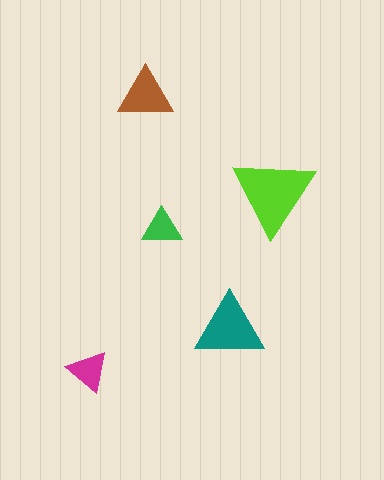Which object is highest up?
The brown triangle is topmost.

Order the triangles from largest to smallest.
the lime one, the teal one, the brown one, the magenta one, the green one.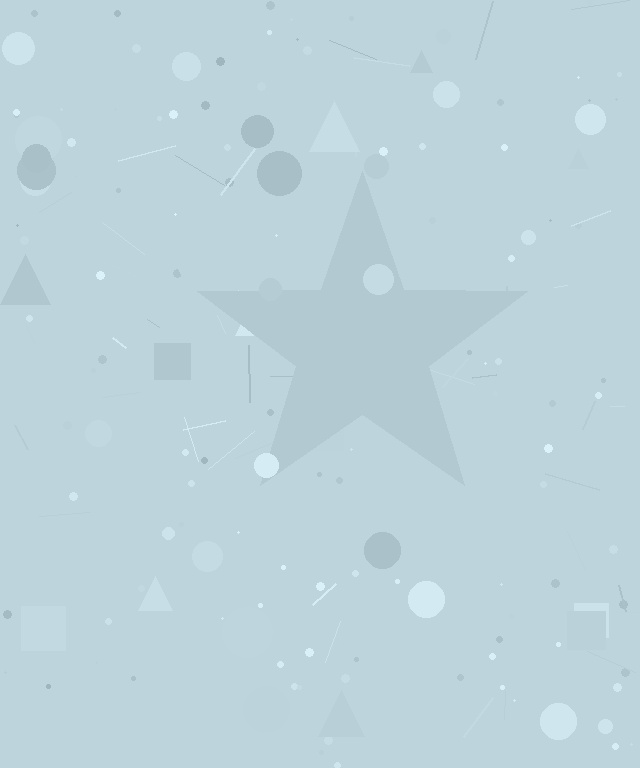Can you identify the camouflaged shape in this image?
The camouflaged shape is a star.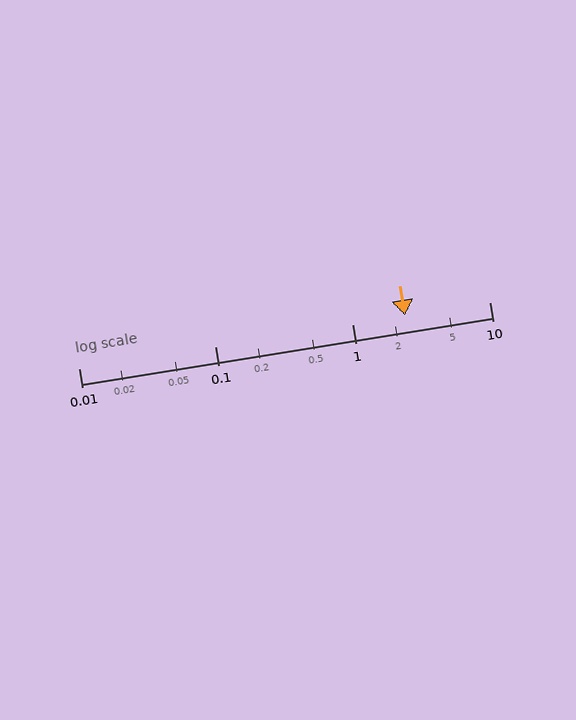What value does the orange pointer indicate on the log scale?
The pointer indicates approximately 2.4.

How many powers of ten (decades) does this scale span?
The scale spans 3 decades, from 0.01 to 10.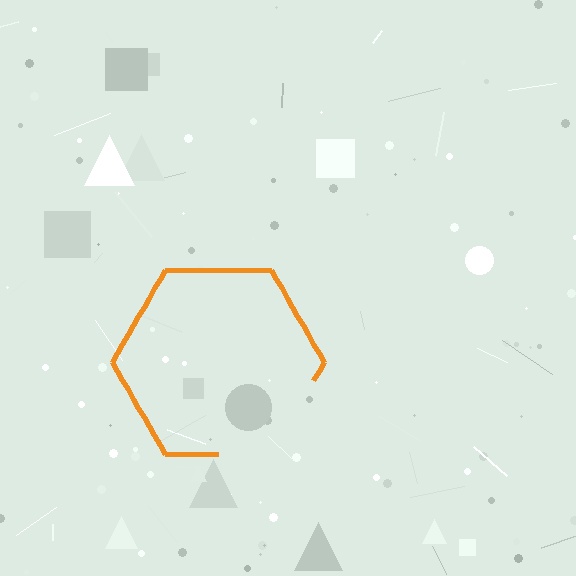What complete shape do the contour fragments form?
The contour fragments form a hexagon.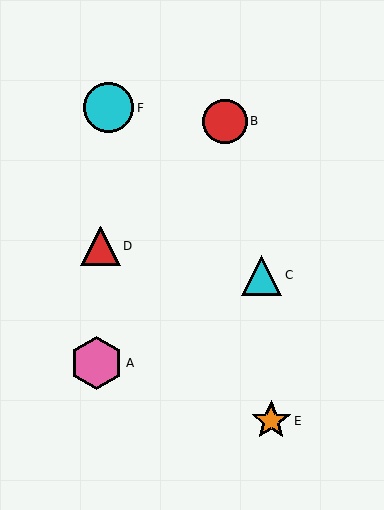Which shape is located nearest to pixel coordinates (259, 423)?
The orange star (labeled E) at (271, 421) is nearest to that location.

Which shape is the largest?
The pink hexagon (labeled A) is the largest.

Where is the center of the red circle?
The center of the red circle is at (225, 121).